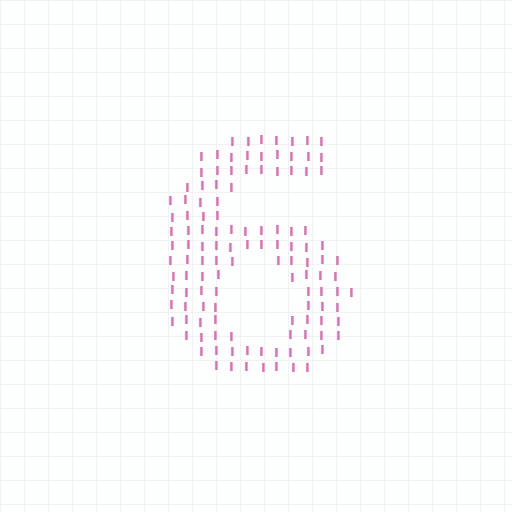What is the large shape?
The large shape is the digit 6.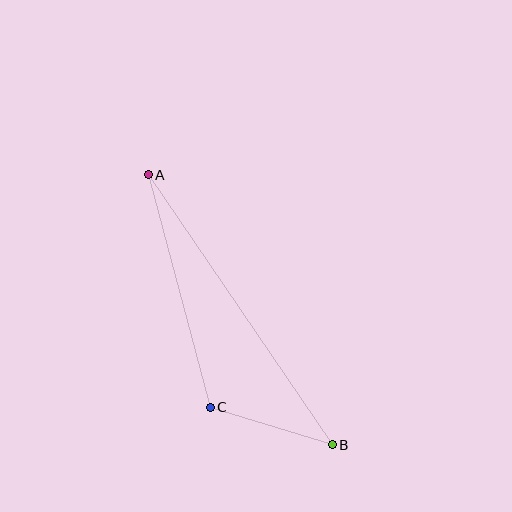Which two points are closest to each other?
Points B and C are closest to each other.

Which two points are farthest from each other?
Points A and B are farthest from each other.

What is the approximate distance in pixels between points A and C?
The distance between A and C is approximately 240 pixels.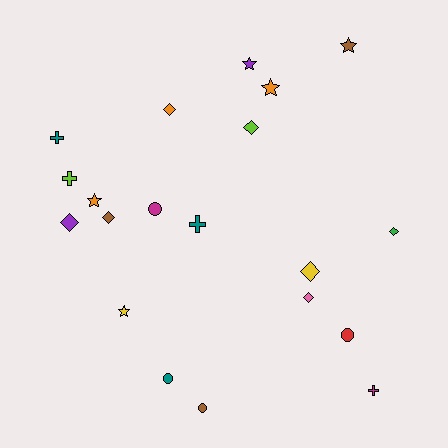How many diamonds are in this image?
There are 7 diamonds.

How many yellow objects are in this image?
There are 2 yellow objects.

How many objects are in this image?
There are 20 objects.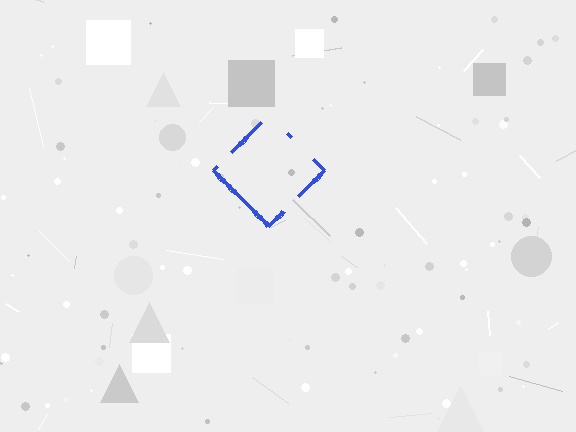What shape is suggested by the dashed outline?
The dashed outline suggests a diamond.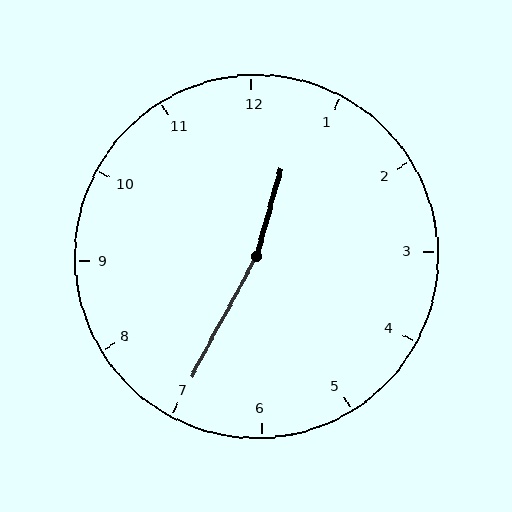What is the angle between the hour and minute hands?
Approximately 168 degrees.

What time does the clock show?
12:35.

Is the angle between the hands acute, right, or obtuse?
It is obtuse.